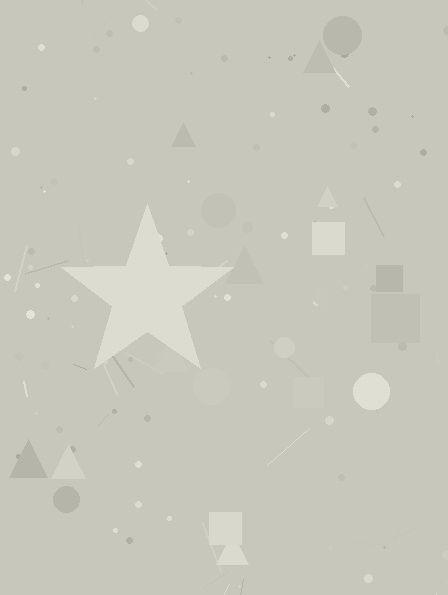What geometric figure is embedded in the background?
A star is embedded in the background.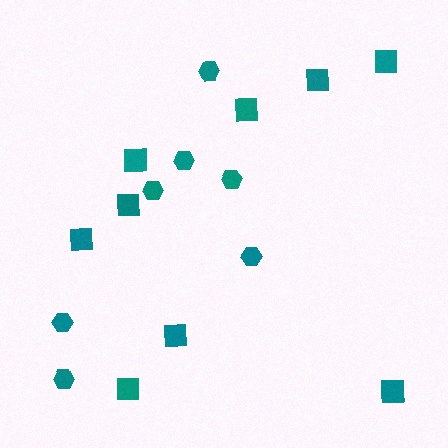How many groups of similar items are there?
There are 2 groups: one group of squares (9) and one group of hexagons (7).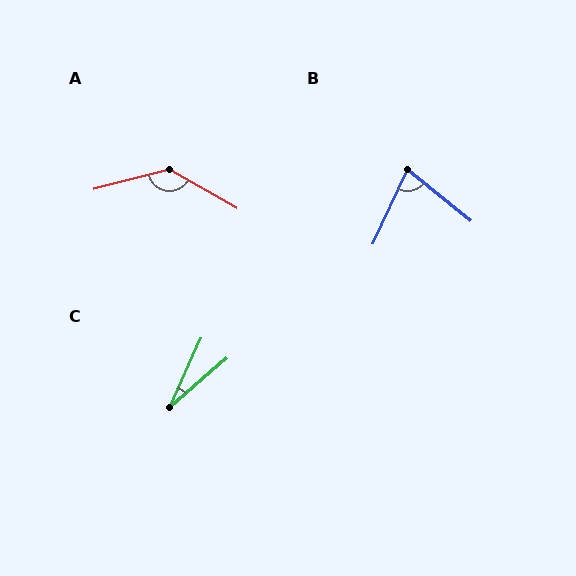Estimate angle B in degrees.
Approximately 76 degrees.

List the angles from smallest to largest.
C (26°), B (76°), A (136°).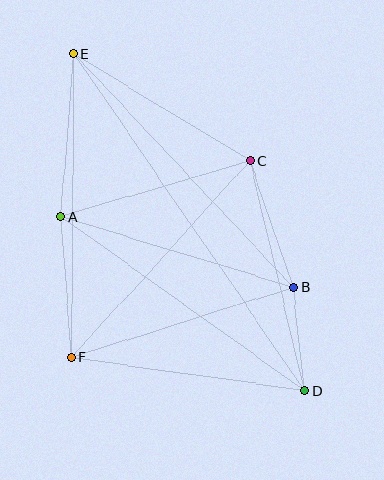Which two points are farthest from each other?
Points D and E are farthest from each other.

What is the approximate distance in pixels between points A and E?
The distance between A and E is approximately 163 pixels.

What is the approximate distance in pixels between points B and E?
The distance between B and E is approximately 320 pixels.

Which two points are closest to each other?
Points B and D are closest to each other.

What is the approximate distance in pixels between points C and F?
The distance between C and F is approximately 266 pixels.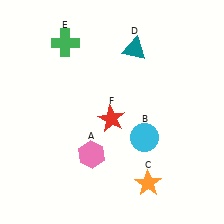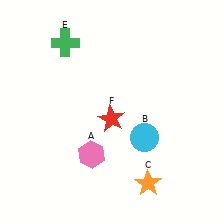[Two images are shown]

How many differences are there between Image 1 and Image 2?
There is 1 difference between the two images.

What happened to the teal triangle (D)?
The teal triangle (D) was removed in Image 2. It was in the top-right area of Image 1.